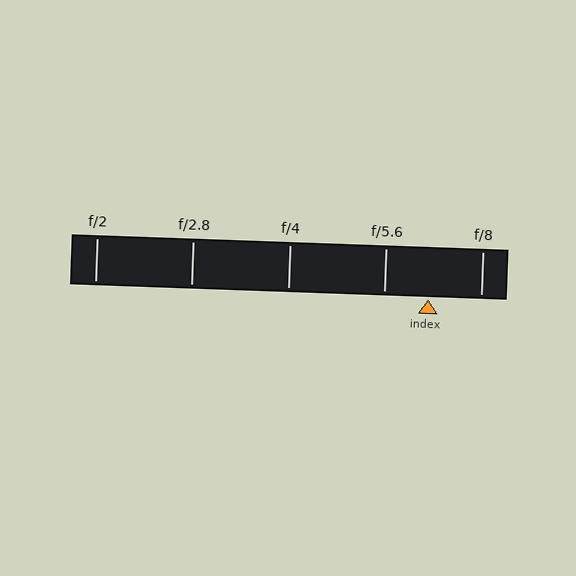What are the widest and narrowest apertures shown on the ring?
The widest aperture shown is f/2 and the narrowest is f/8.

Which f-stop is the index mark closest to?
The index mark is closest to f/5.6.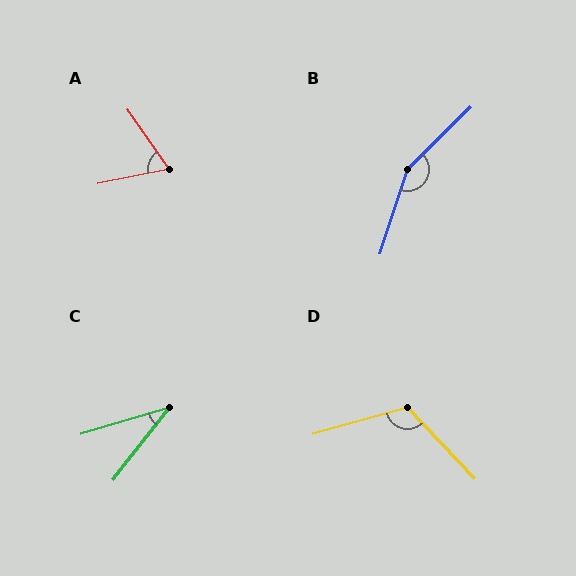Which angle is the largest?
B, at approximately 153 degrees.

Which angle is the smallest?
C, at approximately 35 degrees.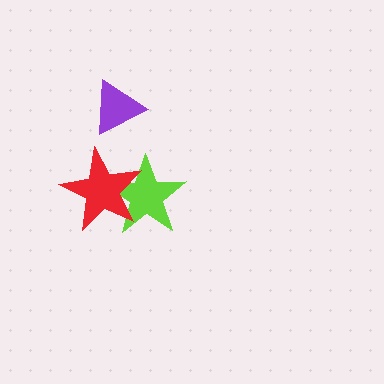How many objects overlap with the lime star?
1 object overlaps with the lime star.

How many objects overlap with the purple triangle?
0 objects overlap with the purple triangle.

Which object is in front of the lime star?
The red star is in front of the lime star.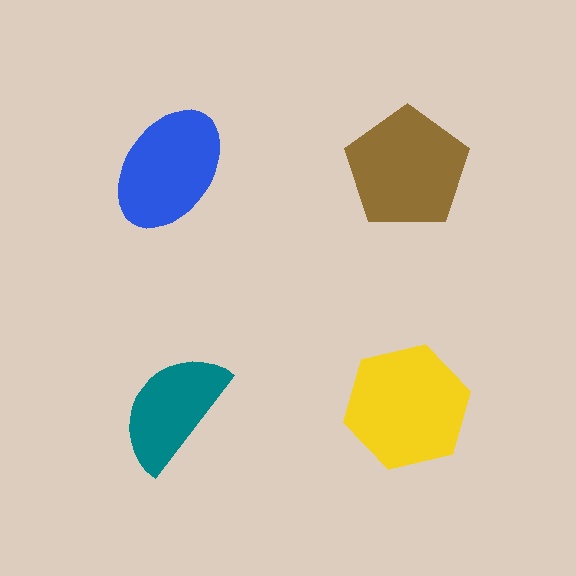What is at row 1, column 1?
A blue ellipse.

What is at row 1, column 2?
A brown pentagon.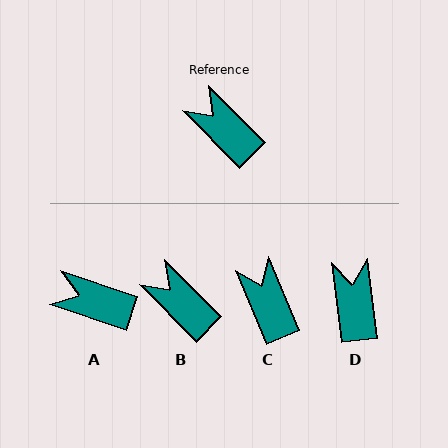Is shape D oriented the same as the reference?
No, it is off by about 38 degrees.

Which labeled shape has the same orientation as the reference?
B.